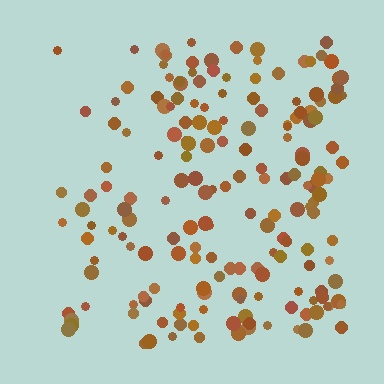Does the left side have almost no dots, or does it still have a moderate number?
Still a moderate number, just noticeably fewer than the right.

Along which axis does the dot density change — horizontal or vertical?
Horizontal.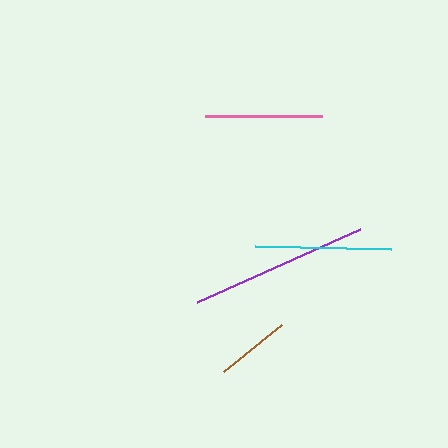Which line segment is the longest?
The purple line is the longest at approximately 179 pixels.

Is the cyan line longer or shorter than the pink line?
The cyan line is longer than the pink line.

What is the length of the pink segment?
The pink segment is approximately 116 pixels long.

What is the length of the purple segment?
The purple segment is approximately 179 pixels long.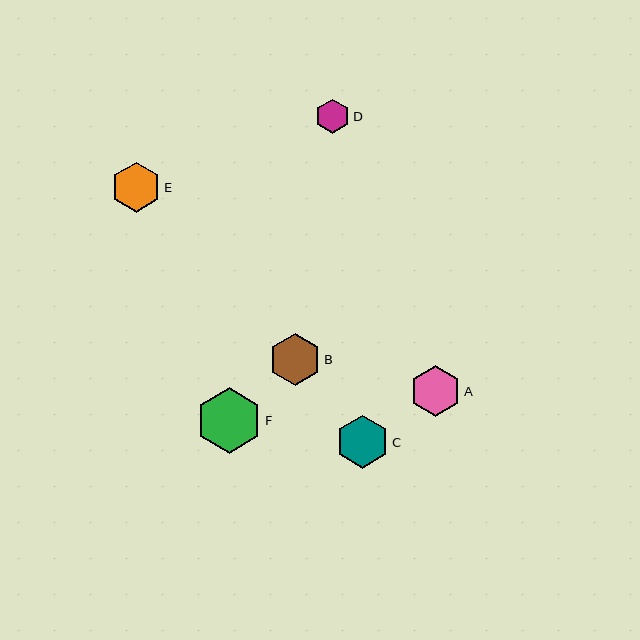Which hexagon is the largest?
Hexagon F is the largest with a size of approximately 65 pixels.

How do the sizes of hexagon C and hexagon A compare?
Hexagon C and hexagon A are approximately the same size.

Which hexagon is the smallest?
Hexagon D is the smallest with a size of approximately 34 pixels.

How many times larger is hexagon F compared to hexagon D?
Hexagon F is approximately 1.9 times the size of hexagon D.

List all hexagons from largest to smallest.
From largest to smallest: F, C, B, A, E, D.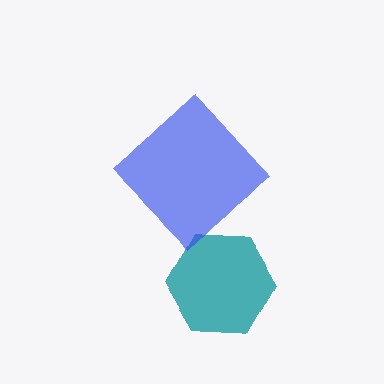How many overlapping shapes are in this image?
There are 2 overlapping shapes in the image.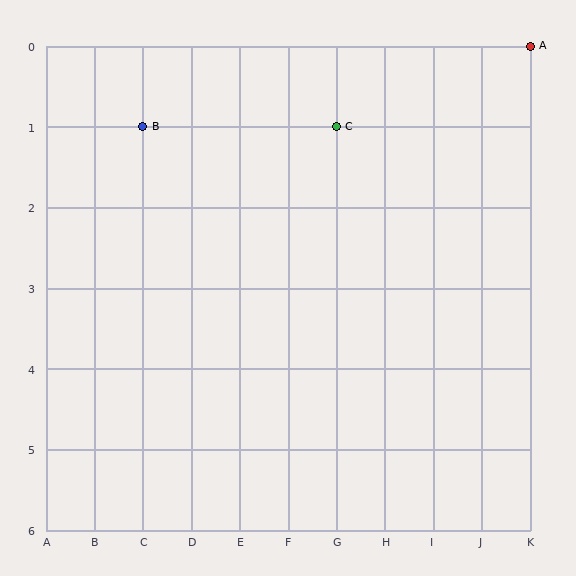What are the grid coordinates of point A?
Point A is at grid coordinates (K, 0).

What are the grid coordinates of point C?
Point C is at grid coordinates (G, 1).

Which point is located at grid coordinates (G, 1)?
Point C is at (G, 1).